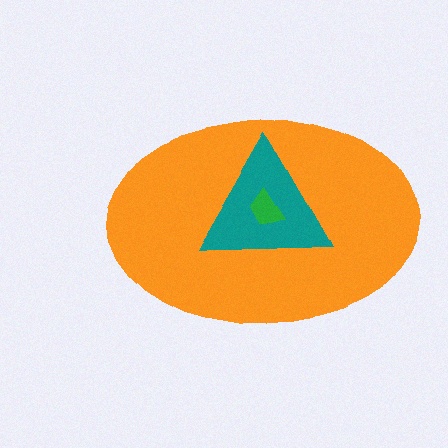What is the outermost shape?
The orange ellipse.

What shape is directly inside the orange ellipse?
The teal triangle.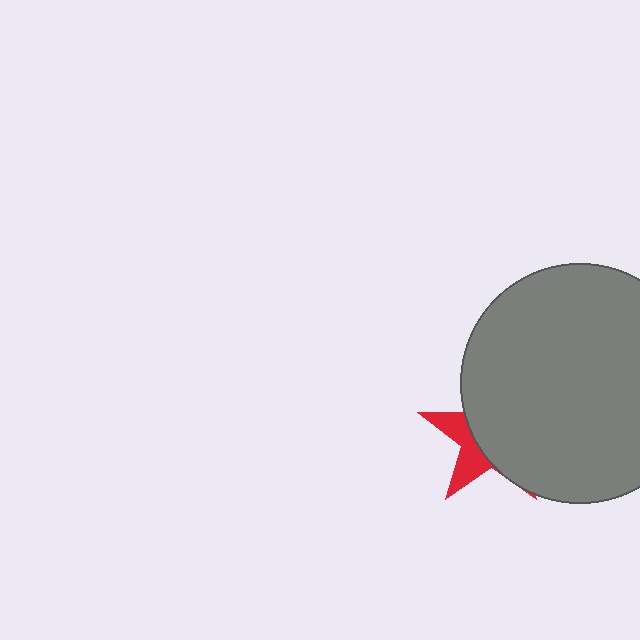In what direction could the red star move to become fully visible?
The red star could move left. That would shift it out from behind the gray circle entirely.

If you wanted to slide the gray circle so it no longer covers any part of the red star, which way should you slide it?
Slide it right — that is the most direct way to separate the two shapes.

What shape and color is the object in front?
The object in front is a gray circle.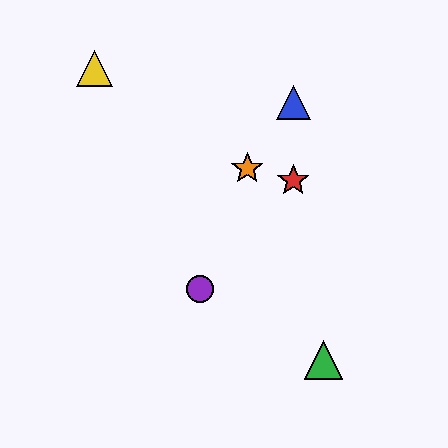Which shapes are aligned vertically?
The red star, the blue triangle are aligned vertically.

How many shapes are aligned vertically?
2 shapes (the red star, the blue triangle) are aligned vertically.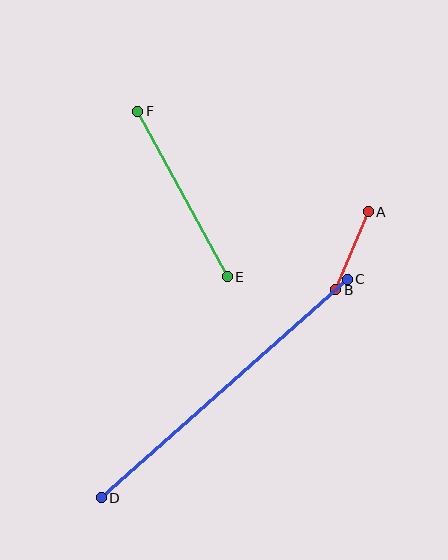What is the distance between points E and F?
The distance is approximately 188 pixels.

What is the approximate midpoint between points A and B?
The midpoint is at approximately (352, 251) pixels.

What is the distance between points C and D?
The distance is approximately 329 pixels.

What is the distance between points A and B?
The distance is approximately 84 pixels.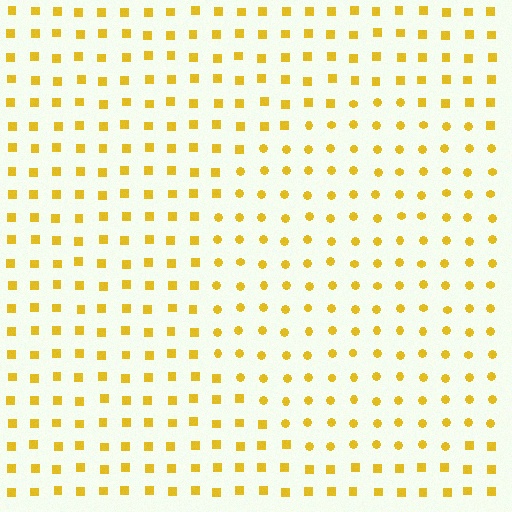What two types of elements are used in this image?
The image uses circles inside the circle region and squares outside it.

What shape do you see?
I see a circle.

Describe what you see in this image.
The image is filled with small yellow elements arranged in a uniform grid. A circle-shaped region contains circles, while the surrounding area contains squares. The boundary is defined purely by the change in element shape.